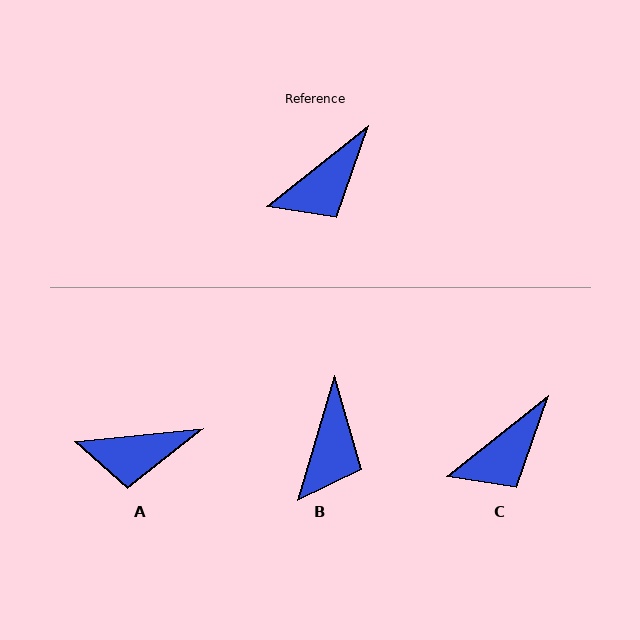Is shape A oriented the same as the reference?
No, it is off by about 33 degrees.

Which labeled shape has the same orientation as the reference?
C.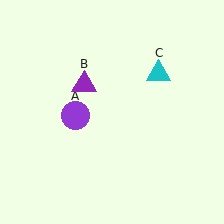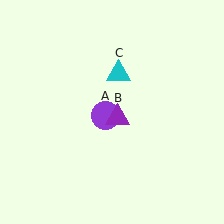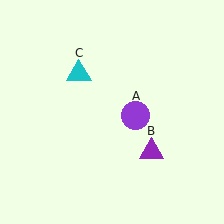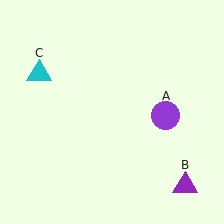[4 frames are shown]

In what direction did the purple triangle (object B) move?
The purple triangle (object B) moved down and to the right.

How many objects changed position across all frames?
3 objects changed position: purple circle (object A), purple triangle (object B), cyan triangle (object C).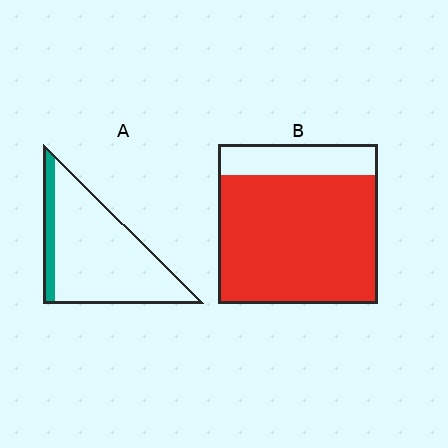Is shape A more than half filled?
No.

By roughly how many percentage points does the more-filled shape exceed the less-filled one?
By roughly 65 percentage points (B over A).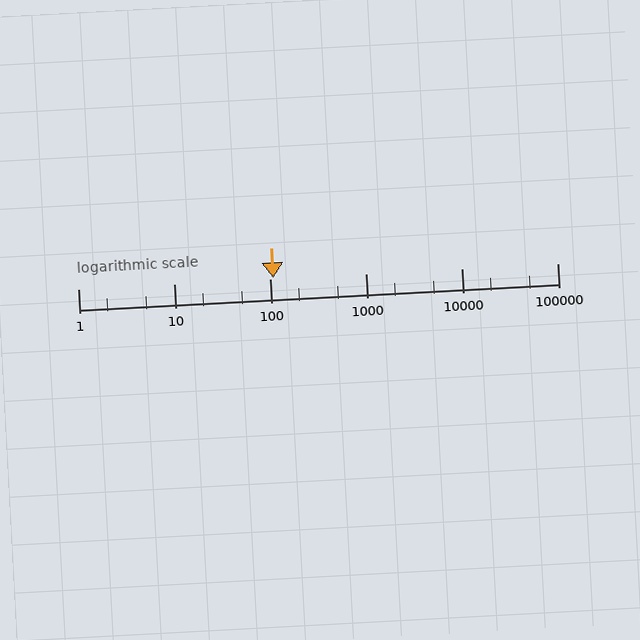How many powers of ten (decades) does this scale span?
The scale spans 5 decades, from 1 to 100000.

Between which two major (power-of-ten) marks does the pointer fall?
The pointer is between 100 and 1000.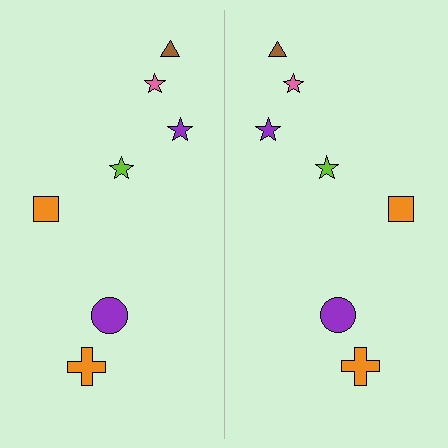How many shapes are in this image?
There are 14 shapes in this image.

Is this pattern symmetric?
Yes, this pattern has bilateral (reflection) symmetry.